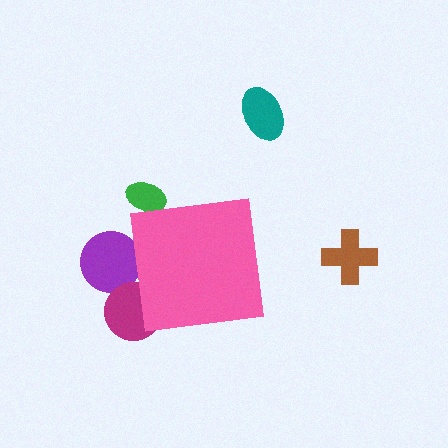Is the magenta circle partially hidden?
Yes, the magenta circle is partially hidden behind the pink square.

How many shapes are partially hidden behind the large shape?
3 shapes are partially hidden.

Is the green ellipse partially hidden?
Yes, the green ellipse is partially hidden behind the pink square.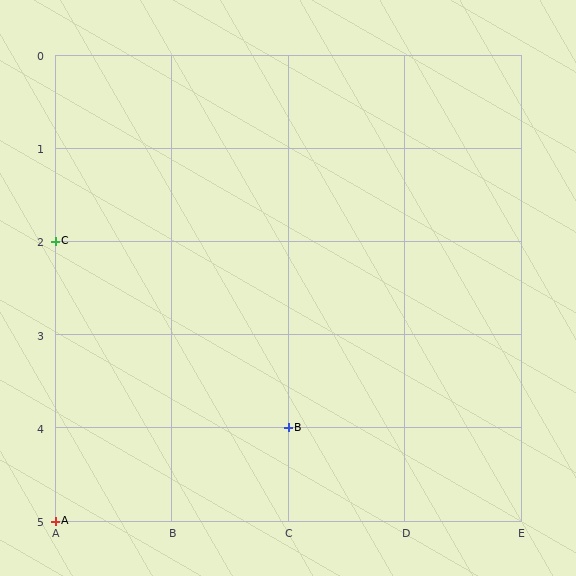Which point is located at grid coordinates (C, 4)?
Point B is at (C, 4).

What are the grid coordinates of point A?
Point A is at grid coordinates (A, 5).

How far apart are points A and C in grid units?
Points A and C are 3 rows apart.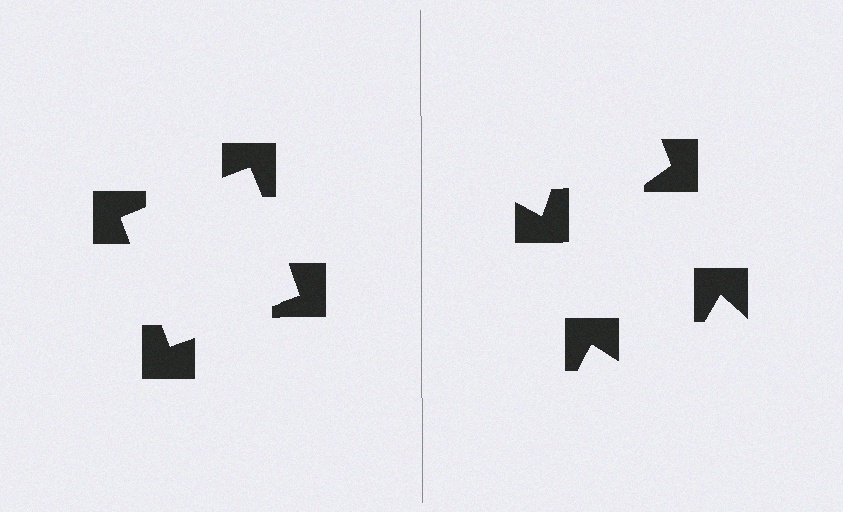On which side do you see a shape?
An illusory square appears on the left side. On the right side the wedge cuts are rotated, so no coherent shape forms.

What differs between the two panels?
The notched squares are positioned identically on both sides; only the wedge orientations differ. On the left they align to a square; on the right they are misaligned.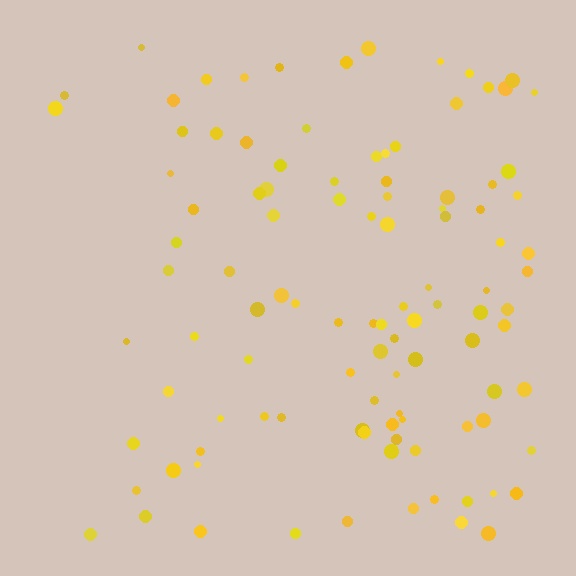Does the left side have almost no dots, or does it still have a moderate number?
Still a moderate number, just noticeably fewer than the right.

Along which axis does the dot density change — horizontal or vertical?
Horizontal.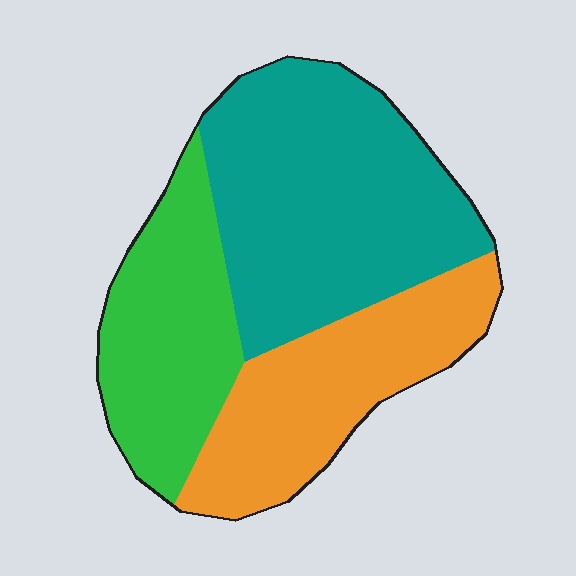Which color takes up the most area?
Teal, at roughly 45%.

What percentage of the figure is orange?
Orange takes up between a sixth and a third of the figure.